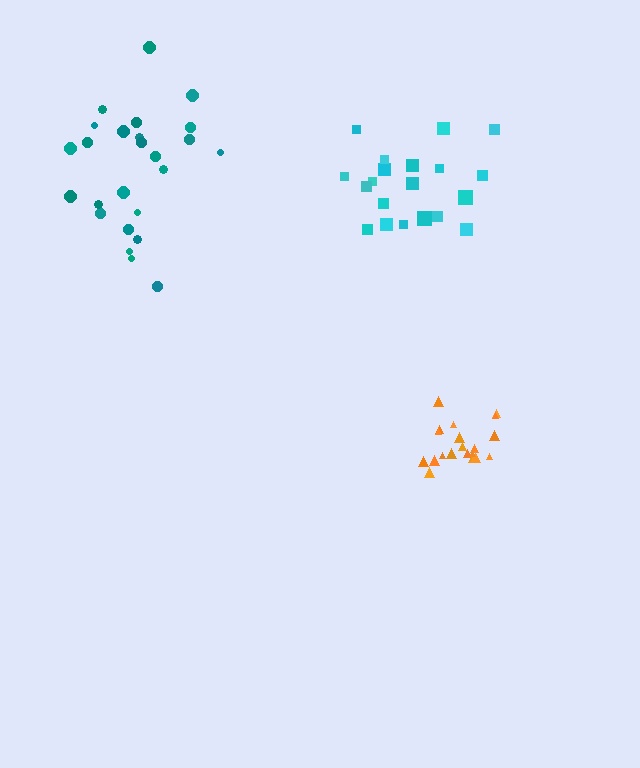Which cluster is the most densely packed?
Orange.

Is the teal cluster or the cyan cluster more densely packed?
Teal.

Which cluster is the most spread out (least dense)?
Cyan.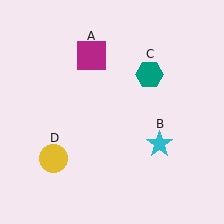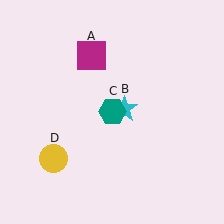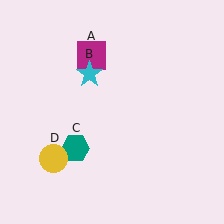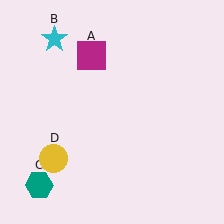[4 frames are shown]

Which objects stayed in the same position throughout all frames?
Magenta square (object A) and yellow circle (object D) remained stationary.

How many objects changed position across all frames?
2 objects changed position: cyan star (object B), teal hexagon (object C).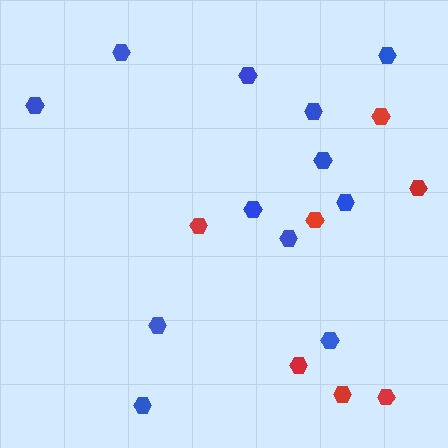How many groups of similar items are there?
There are 2 groups: one group of red hexagons (7) and one group of blue hexagons (12).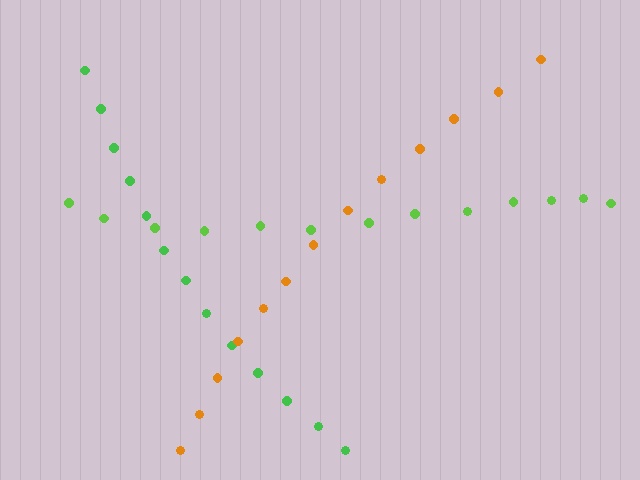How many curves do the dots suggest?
There are 3 distinct paths.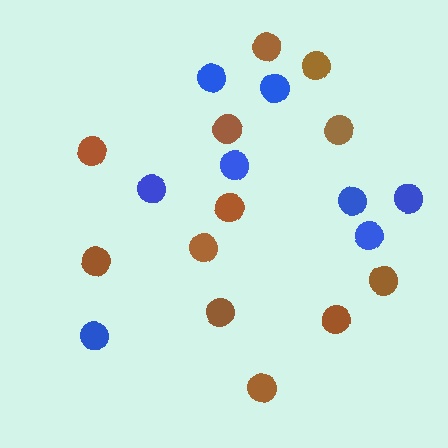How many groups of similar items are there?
There are 2 groups: one group of brown circles (12) and one group of blue circles (8).